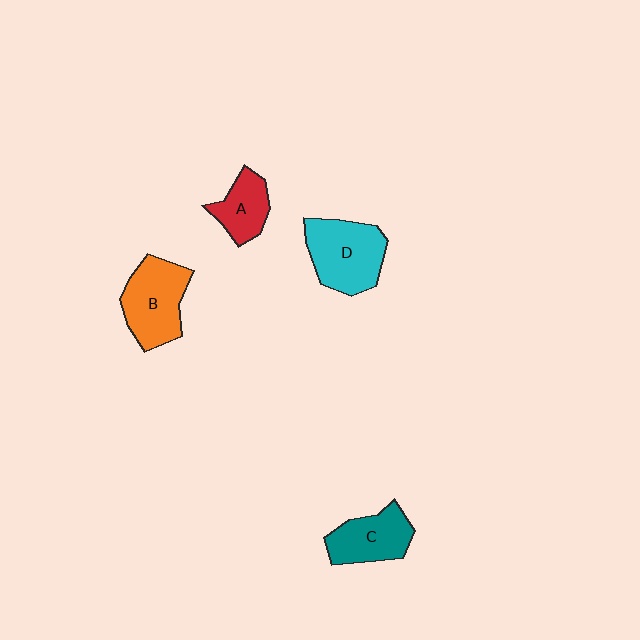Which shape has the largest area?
Shape D (cyan).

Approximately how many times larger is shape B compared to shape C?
Approximately 1.2 times.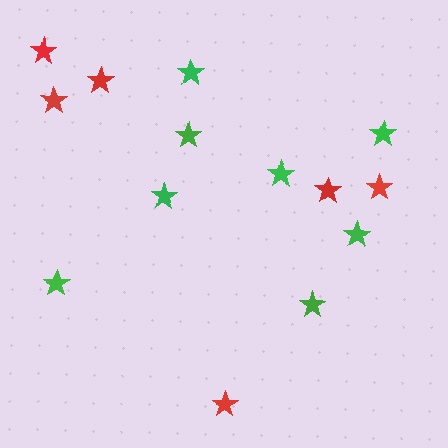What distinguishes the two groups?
There are 2 groups: one group of red stars (6) and one group of green stars (8).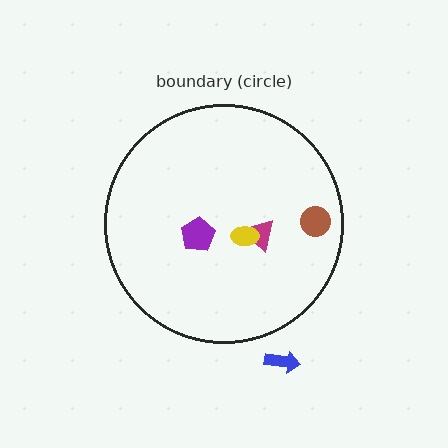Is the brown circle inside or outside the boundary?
Inside.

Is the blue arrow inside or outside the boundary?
Outside.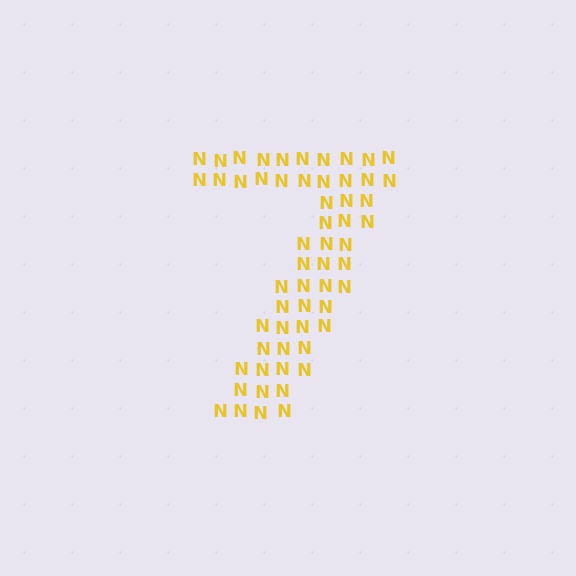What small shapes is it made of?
It is made of small letter N's.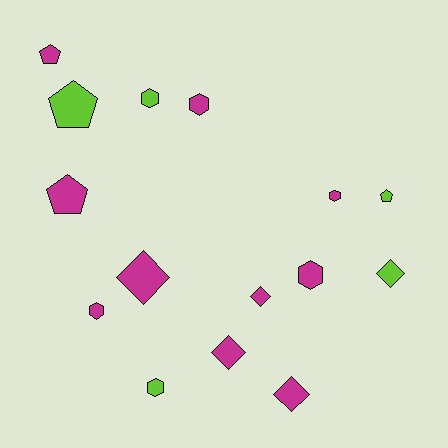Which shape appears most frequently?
Hexagon, with 6 objects.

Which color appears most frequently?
Magenta, with 10 objects.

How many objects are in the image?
There are 15 objects.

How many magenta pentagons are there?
There are 2 magenta pentagons.